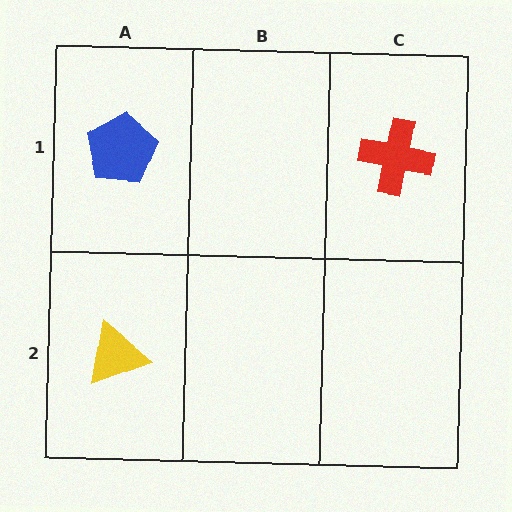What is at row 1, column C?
A red cross.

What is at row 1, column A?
A blue pentagon.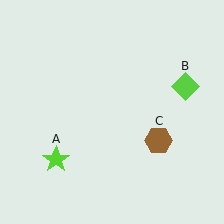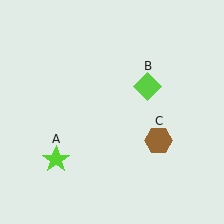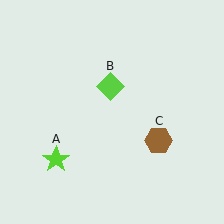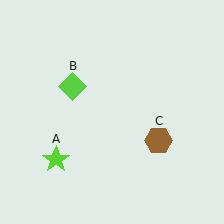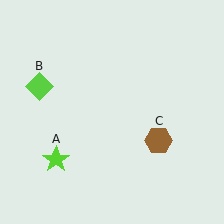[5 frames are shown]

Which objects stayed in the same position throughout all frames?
Lime star (object A) and brown hexagon (object C) remained stationary.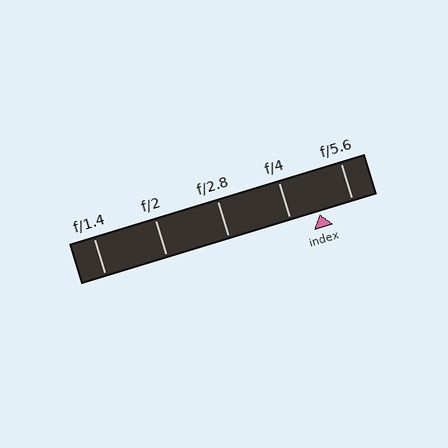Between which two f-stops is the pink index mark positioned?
The index mark is between f/4 and f/5.6.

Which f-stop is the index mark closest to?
The index mark is closest to f/4.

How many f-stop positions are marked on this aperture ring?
There are 5 f-stop positions marked.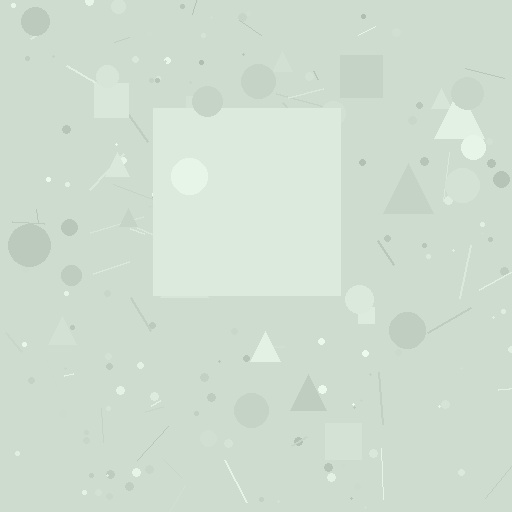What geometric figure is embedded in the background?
A square is embedded in the background.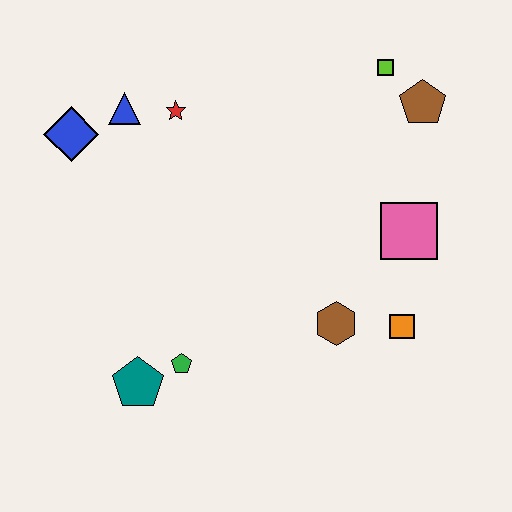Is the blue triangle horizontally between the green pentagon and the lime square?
No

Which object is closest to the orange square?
The brown hexagon is closest to the orange square.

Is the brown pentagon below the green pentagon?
No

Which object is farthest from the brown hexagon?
The blue diamond is farthest from the brown hexagon.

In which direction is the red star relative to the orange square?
The red star is to the left of the orange square.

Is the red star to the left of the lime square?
Yes